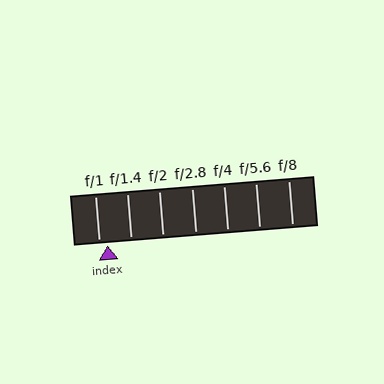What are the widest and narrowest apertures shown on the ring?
The widest aperture shown is f/1 and the narrowest is f/8.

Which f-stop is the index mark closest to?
The index mark is closest to f/1.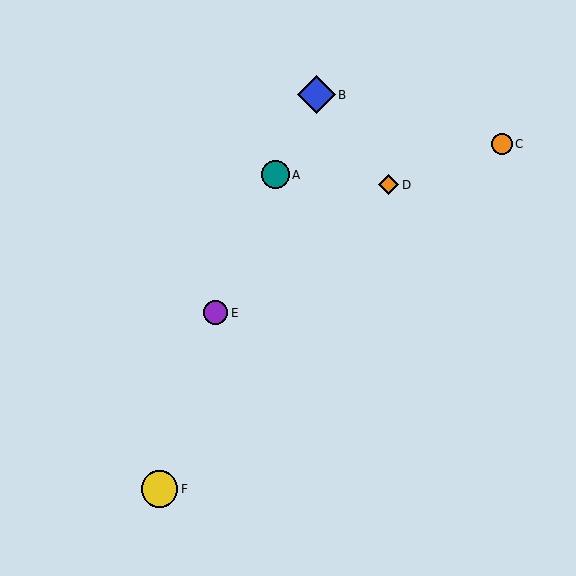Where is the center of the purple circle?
The center of the purple circle is at (216, 313).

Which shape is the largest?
The blue diamond (labeled B) is the largest.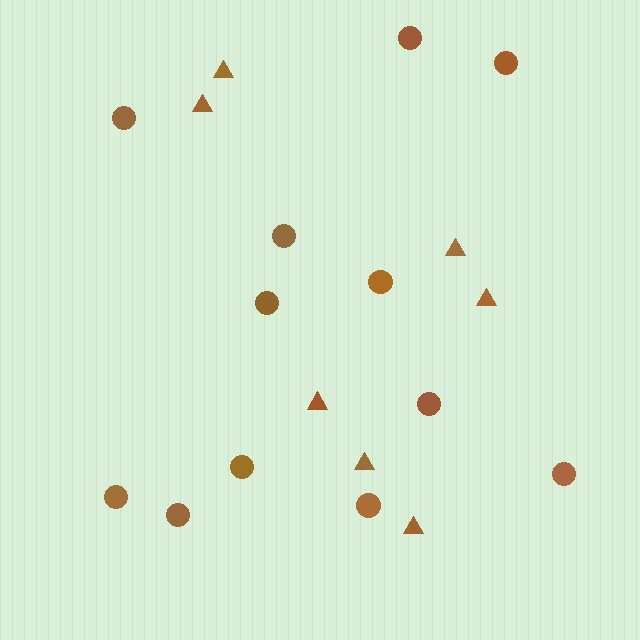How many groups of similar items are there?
There are 2 groups: one group of circles (12) and one group of triangles (7).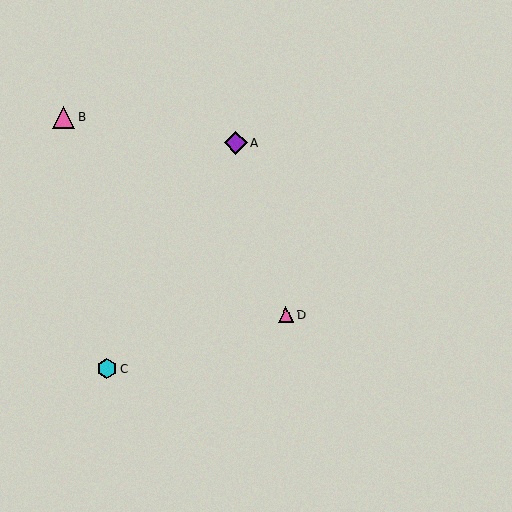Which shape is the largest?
The purple diamond (labeled A) is the largest.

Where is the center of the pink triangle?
The center of the pink triangle is at (64, 117).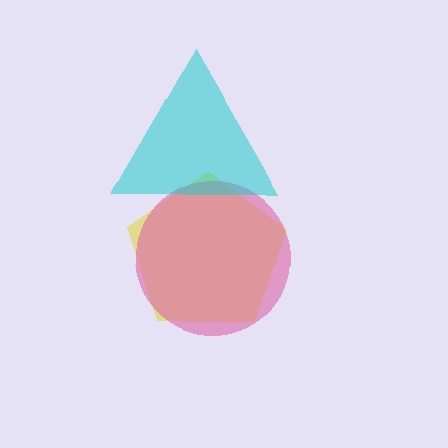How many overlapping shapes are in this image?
There are 3 overlapping shapes in the image.